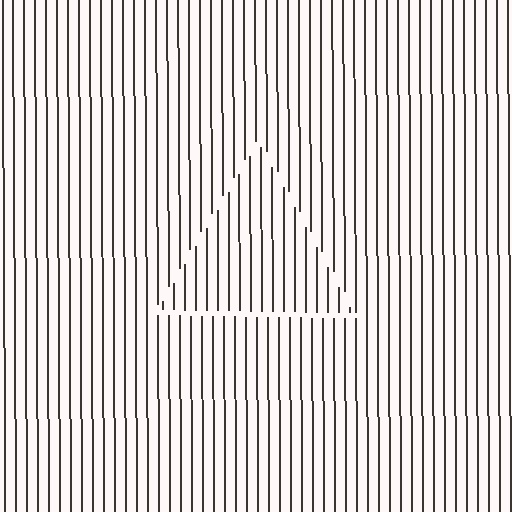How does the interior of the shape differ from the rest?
The interior of the shape contains the same grating, shifted by half a period — the contour is defined by the phase discontinuity where line-ends from the inner and outer gratings abut.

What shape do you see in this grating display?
An illusory triangle. The interior of the shape contains the same grating, shifted by half a period — the contour is defined by the phase discontinuity where line-ends from the inner and outer gratings abut.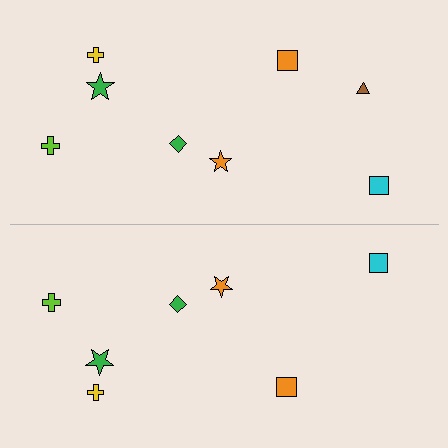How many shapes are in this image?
There are 15 shapes in this image.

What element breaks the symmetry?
A brown triangle is missing from the bottom side.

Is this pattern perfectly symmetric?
No, the pattern is not perfectly symmetric. A brown triangle is missing from the bottom side.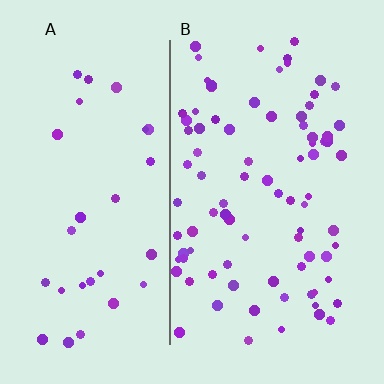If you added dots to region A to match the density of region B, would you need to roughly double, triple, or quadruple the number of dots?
Approximately triple.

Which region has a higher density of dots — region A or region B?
B (the right).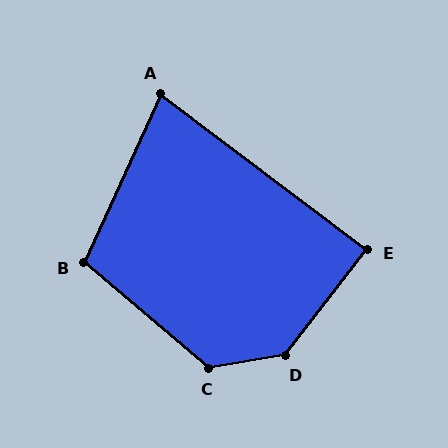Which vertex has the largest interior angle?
D, at approximately 137 degrees.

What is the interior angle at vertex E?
Approximately 90 degrees (approximately right).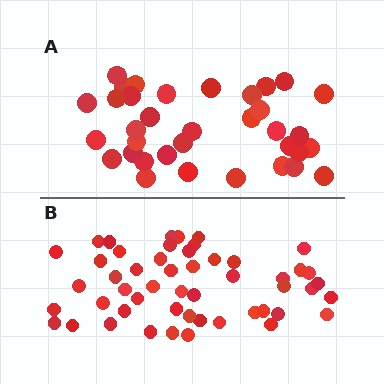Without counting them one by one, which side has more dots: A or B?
Region B (the bottom region) has more dots.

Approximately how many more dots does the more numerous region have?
Region B has approximately 15 more dots than region A.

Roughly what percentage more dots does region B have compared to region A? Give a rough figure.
About 45% more.